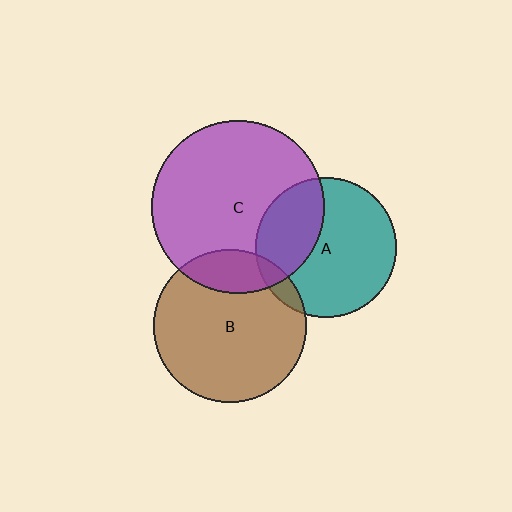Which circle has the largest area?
Circle C (purple).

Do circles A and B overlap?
Yes.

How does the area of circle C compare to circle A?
Approximately 1.5 times.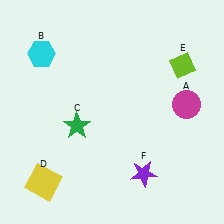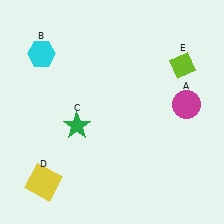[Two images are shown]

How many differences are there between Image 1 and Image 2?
There is 1 difference between the two images.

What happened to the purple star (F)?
The purple star (F) was removed in Image 2. It was in the bottom-right area of Image 1.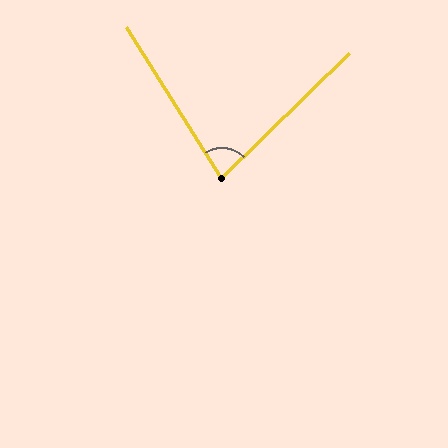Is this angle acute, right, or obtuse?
It is acute.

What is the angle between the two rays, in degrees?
Approximately 78 degrees.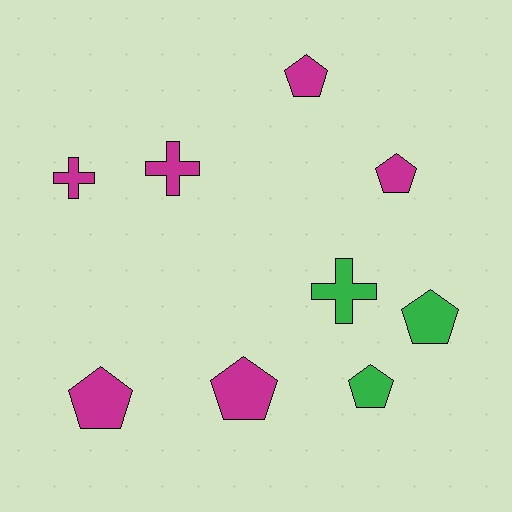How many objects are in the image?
There are 9 objects.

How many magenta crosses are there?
There are 2 magenta crosses.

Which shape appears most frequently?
Pentagon, with 6 objects.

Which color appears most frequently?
Magenta, with 6 objects.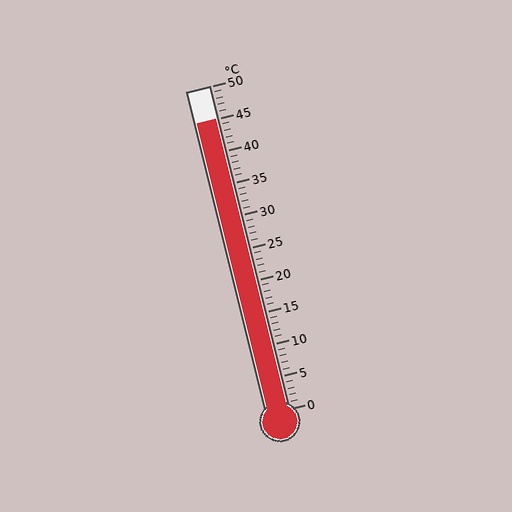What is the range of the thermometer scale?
The thermometer scale ranges from 0°C to 50°C.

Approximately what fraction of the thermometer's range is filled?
The thermometer is filled to approximately 90% of its range.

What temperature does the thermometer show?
The thermometer shows approximately 45°C.